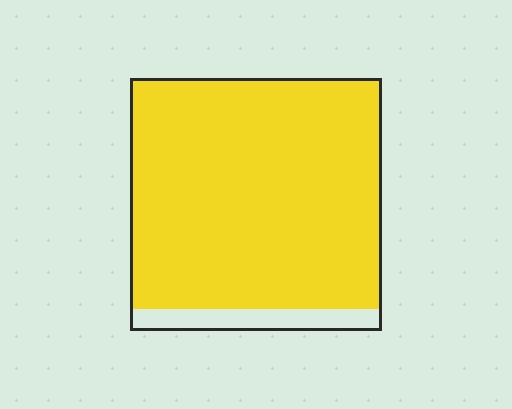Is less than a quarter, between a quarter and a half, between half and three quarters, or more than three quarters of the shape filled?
More than three quarters.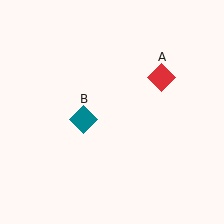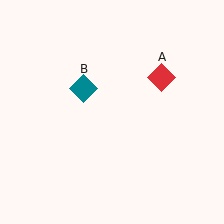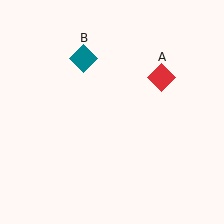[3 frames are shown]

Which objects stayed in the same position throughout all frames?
Red diamond (object A) remained stationary.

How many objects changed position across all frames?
1 object changed position: teal diamond (object B).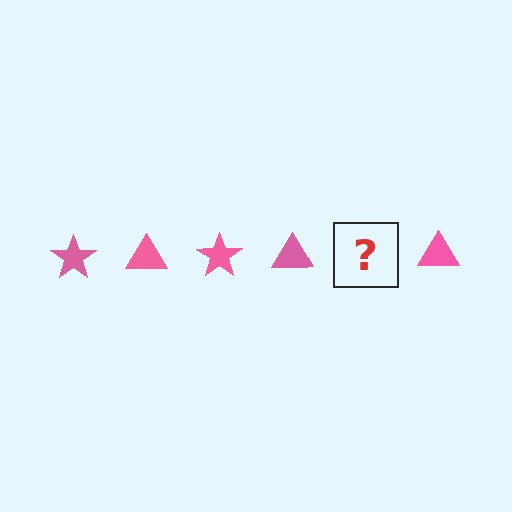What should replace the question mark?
The question mark should be replaced with a pink star.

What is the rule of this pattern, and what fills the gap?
The rule is that the pattern cycles through star, triangle shapes in pink. The gap should be filled with a pink star.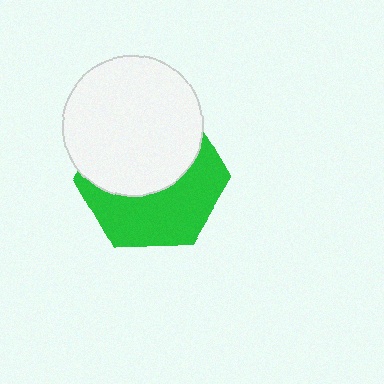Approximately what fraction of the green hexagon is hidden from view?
Roughly 51% of the green hexagon is hidden behind the white circle.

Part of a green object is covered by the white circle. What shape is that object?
It is a hexagon.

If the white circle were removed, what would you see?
You would see the complete green hexagon.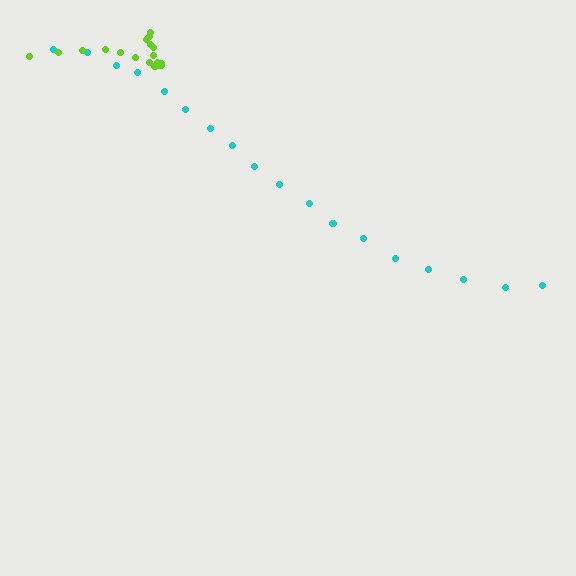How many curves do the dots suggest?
There are 2 distinct paths.